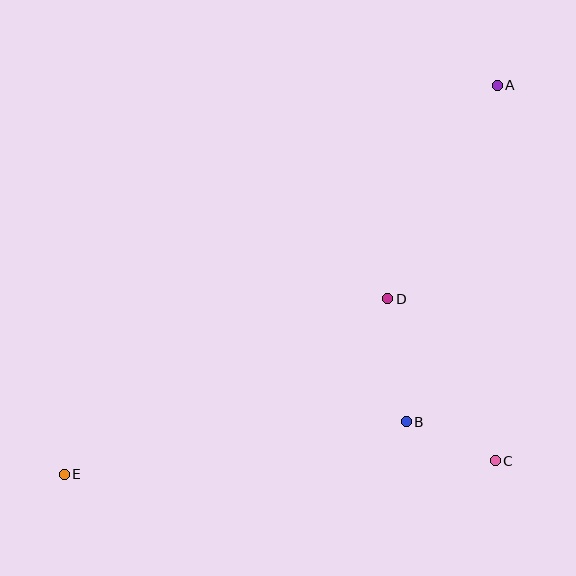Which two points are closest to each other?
Points B and C are closest to each other.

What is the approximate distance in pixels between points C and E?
The distance between C and E is approximately 431 pixels.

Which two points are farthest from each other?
Points A and E are farthest from each other.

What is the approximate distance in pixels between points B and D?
The distance between B and D is approximately 124 pixels.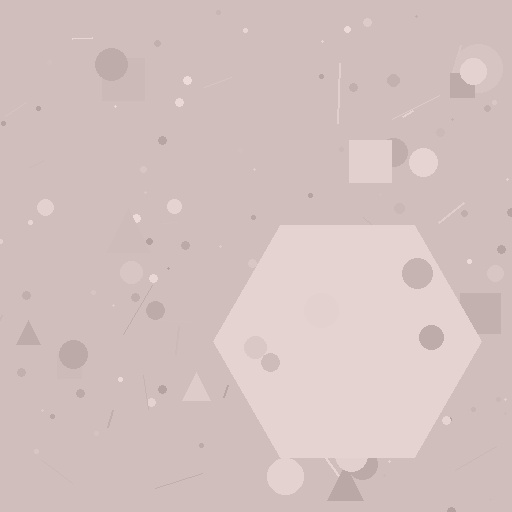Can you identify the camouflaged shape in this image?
The camouflaged shape is a hexagon.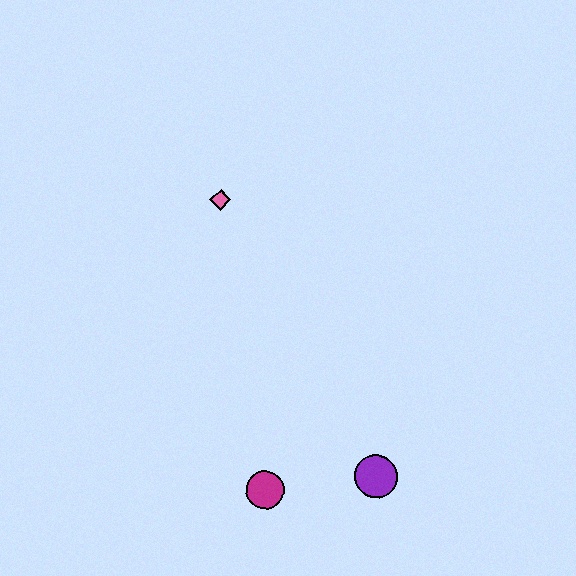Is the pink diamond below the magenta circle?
No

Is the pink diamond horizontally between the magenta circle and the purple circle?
No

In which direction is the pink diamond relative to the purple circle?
The pink diamond is above the purple circle.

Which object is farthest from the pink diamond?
The purple circle is farthest from the pink diamond.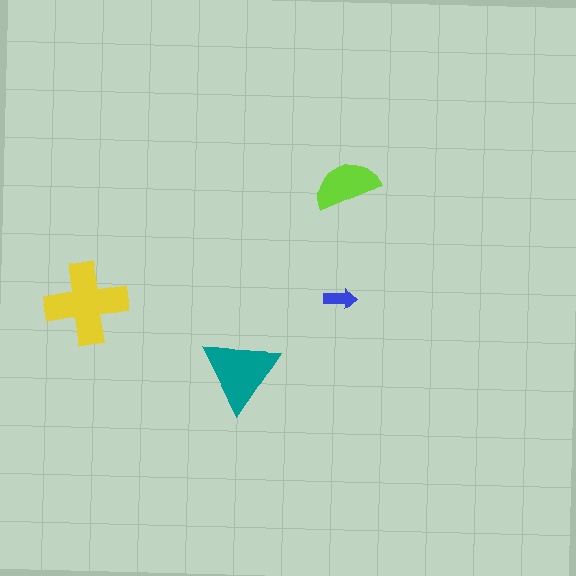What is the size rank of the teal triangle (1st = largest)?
2nd.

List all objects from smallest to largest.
The blue arrow, the lime semicircle, the teal triangle, the yellow cross.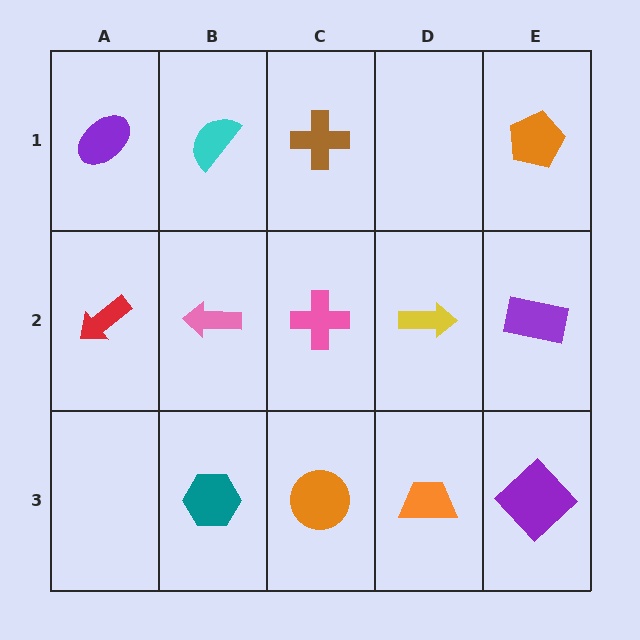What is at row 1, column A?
A purple ellipse.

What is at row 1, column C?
A brown cross.